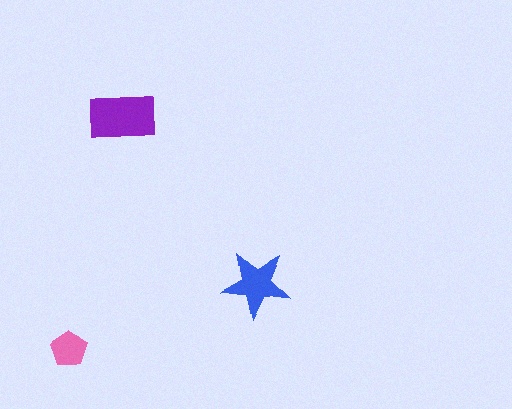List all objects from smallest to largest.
The pink pentagon, the blue star, the purple rectangle.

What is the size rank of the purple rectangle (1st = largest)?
1st.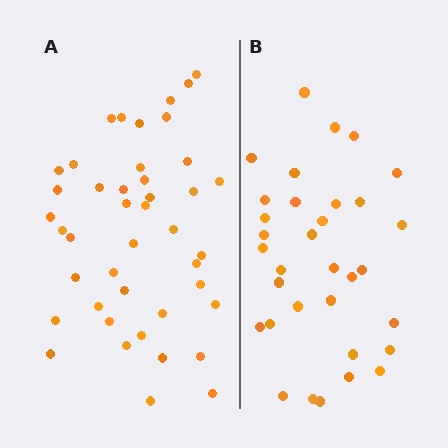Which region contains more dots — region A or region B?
Region A (the left region) has more dots.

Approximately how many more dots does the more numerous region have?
Region A has roughly 10 or so more dots than region B.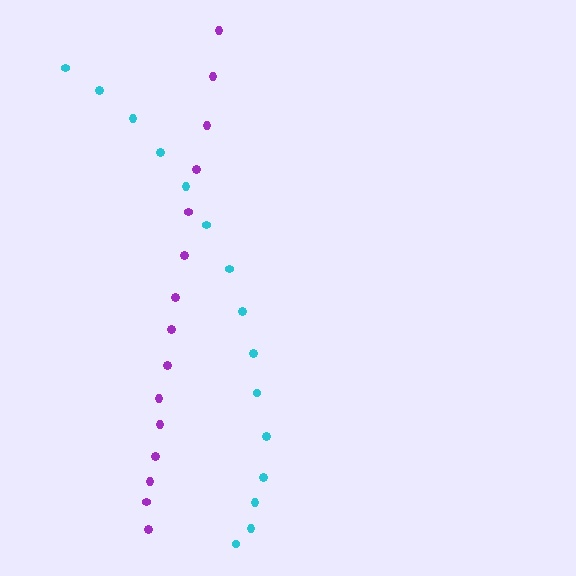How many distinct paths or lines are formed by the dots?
There are 2 distinct paths.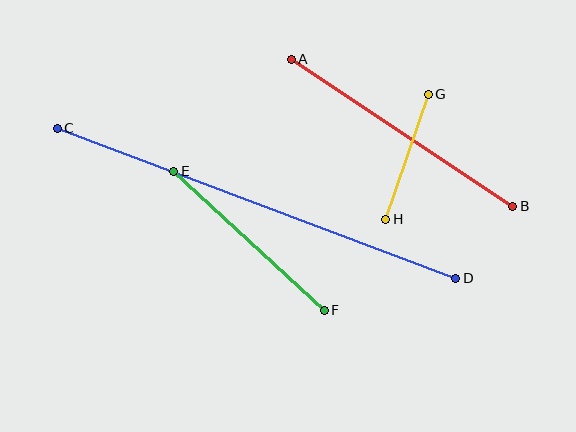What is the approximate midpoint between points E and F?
The midpoint is at approximately (249, 241) pixels.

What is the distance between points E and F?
The distance is approximately 205 pixels.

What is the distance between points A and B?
The distance is approximately 266 pixels.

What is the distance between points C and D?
The distance is approximately 426 pixels.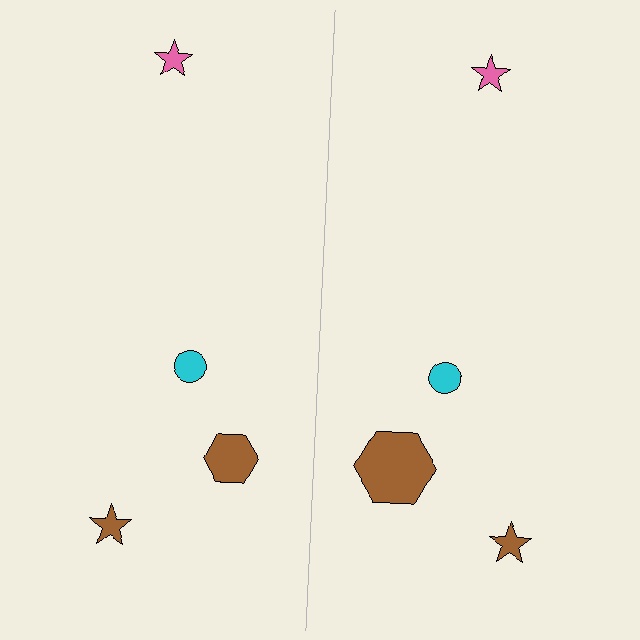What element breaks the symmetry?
The brown hexagon on the right side has a different size than its mirror counterpart.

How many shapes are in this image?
There are 8 shapes in this image.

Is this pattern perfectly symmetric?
No, the pattern is not perfectly symmetric. The brown hexagon on the right side has a different size than its mirror counterpart.